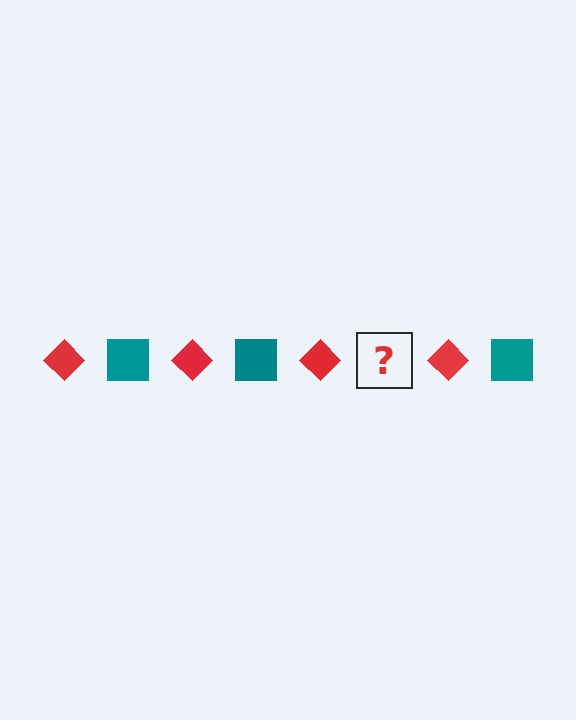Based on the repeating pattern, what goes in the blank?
The blank should be a teal square.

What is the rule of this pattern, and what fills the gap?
The rule is that the pattern alternates between red diamond and teal square. The gap should be filled with a teal square.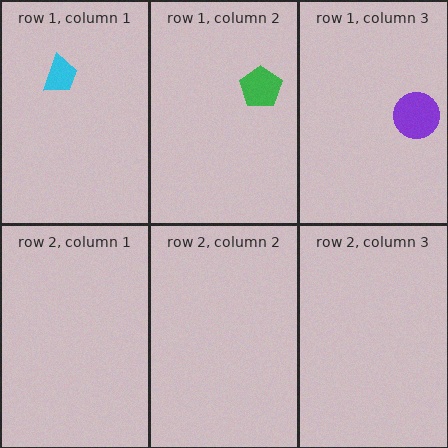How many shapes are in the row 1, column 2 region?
1.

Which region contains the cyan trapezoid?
The row 1, column 1 region.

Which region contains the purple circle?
The row 1, column 3 region.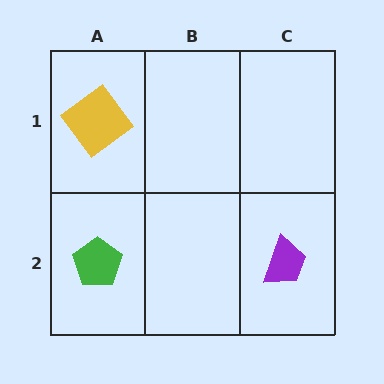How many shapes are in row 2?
2 shapes.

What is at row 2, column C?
A purple trapezoid.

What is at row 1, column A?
A yellow diamond.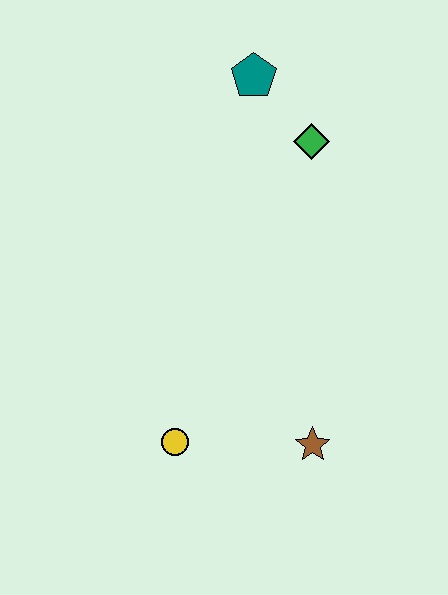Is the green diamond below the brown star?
No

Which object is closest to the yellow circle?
The brown star is closest to the yellow circle.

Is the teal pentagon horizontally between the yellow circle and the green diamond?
Yes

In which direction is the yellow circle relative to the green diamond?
The yellow circle is below the green diamond.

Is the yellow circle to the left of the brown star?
Yes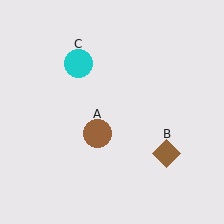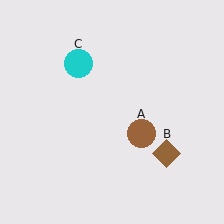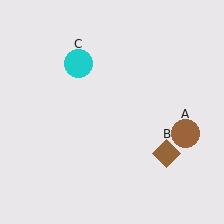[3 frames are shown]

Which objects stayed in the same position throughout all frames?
Brown diamond (object B) and cyan circle (object C) remained stationary.